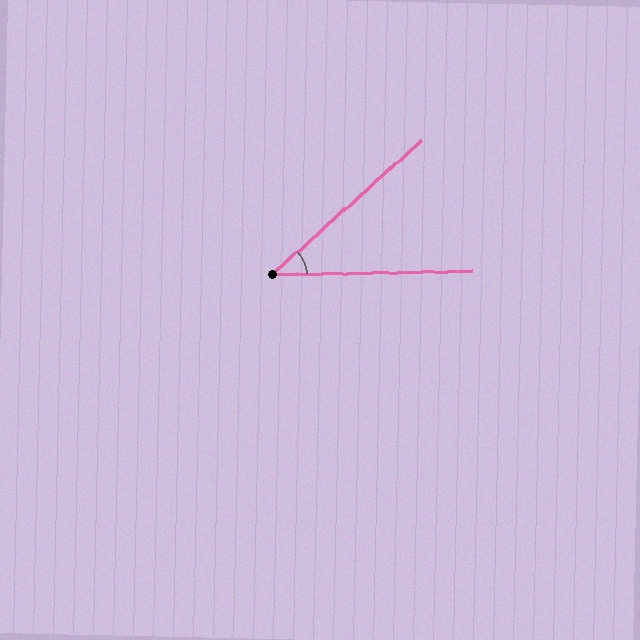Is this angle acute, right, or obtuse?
It is acute.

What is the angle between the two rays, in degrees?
Approximately 41 degrees.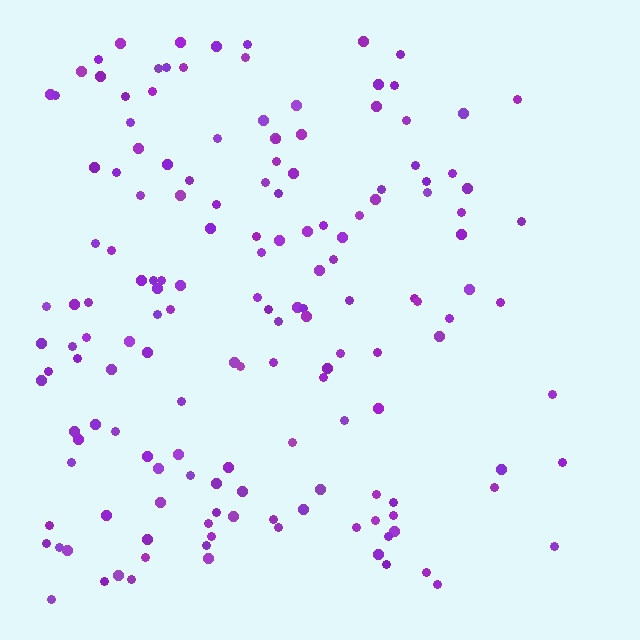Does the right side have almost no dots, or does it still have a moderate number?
Still a moderate number, just noticeably fewer than the left.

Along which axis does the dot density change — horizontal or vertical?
Horizontal.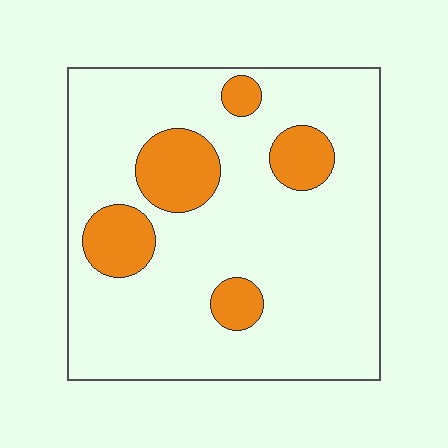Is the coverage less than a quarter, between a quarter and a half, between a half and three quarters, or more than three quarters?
Less than a quarter.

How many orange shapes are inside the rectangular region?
5.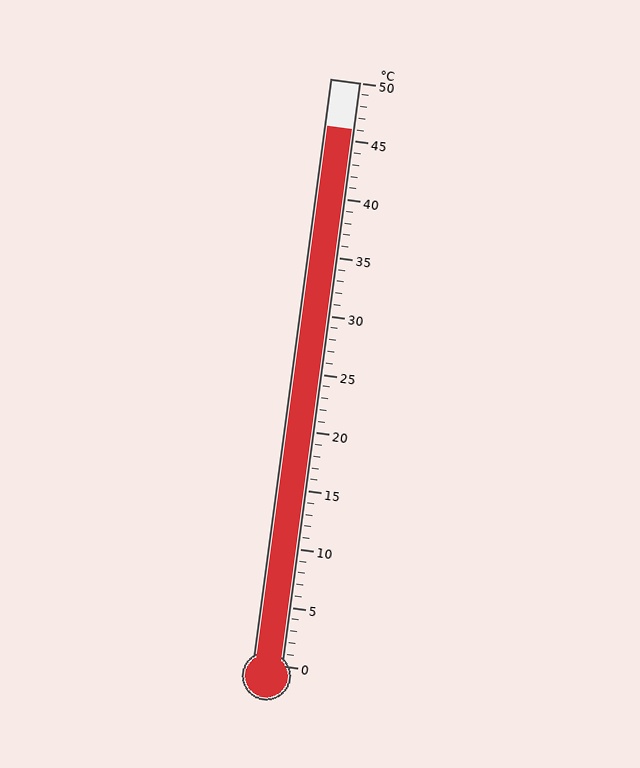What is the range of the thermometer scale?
The thermometer scale ranges from 0°C to 50°C.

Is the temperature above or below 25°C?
The temperature is above 25°C.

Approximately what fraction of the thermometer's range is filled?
The thermometer is filled to approximately 90% of its range.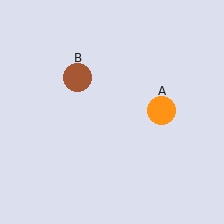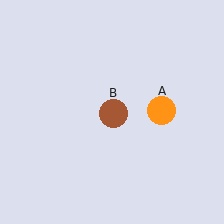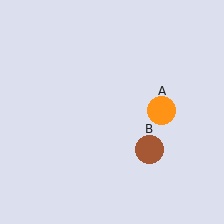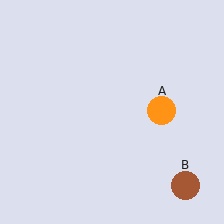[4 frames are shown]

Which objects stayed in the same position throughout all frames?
Orange circle (object A) remained stationary.